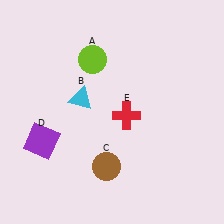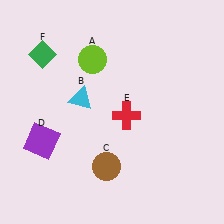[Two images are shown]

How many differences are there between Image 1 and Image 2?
There is 1 difference between the two images.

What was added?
A green diamond (F) was added in Image 2.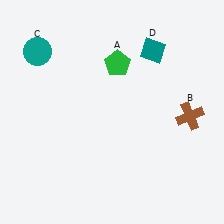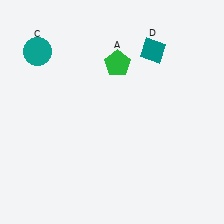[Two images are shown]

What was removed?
The brown cross (B) was removed in Image 2.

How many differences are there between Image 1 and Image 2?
There is 1 difference between the two images.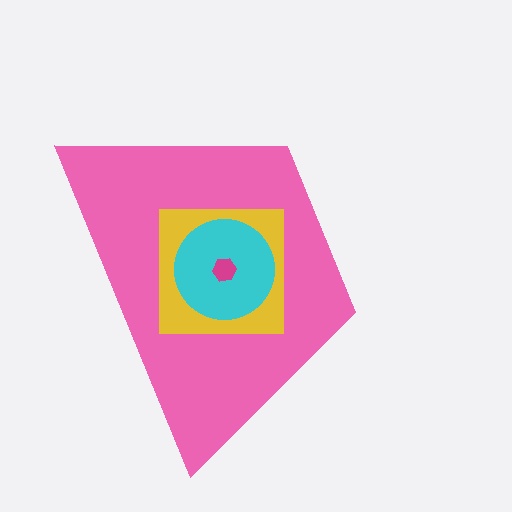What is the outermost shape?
The pink trapezoid.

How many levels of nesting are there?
4.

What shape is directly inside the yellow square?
The cyan circle.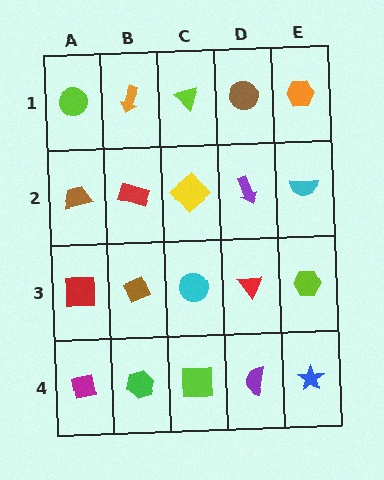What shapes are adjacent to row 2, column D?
A brown circle (row 1, column D), a red triangle (row 3, column D), a yellow diamond (row 2, column C), a cyan semicircle (row 2, column E).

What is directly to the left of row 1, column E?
A brown circle.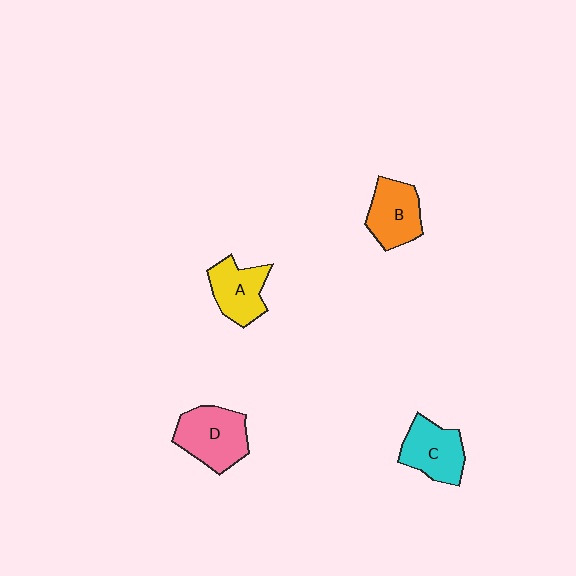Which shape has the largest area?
Shape D (pink).